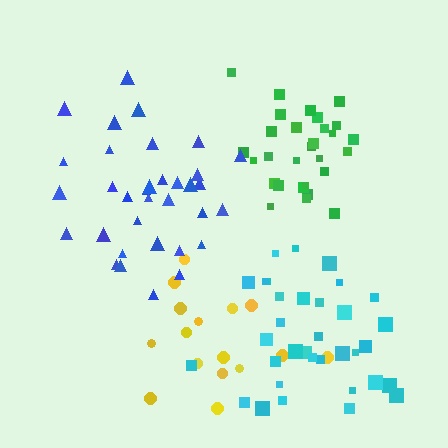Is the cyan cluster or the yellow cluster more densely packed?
Cyan.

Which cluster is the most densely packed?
Green.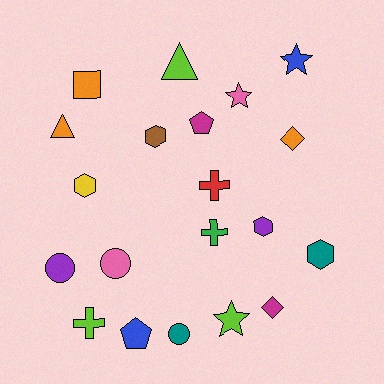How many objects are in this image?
There are 20 objects.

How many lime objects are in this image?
There are 3 lime objects.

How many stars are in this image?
There are 3 stars.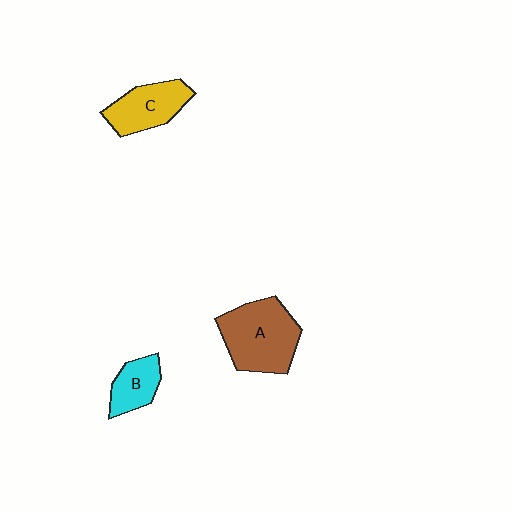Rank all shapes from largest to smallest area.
From largest to smallest: A (brown), C (yellow), B (cyan).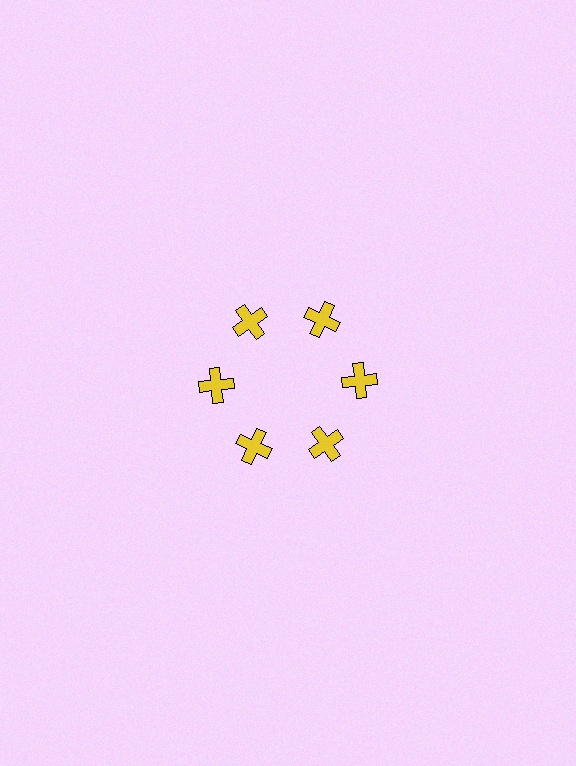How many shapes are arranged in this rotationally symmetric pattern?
There are 6 shapes, arranged in 6 groups of 1.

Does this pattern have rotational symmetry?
Yes, this pattern has 6-fold rotational symmetry. It looks the same after rotating 60 degrees around the center.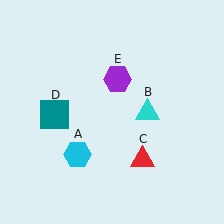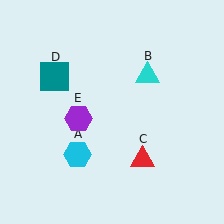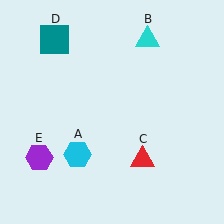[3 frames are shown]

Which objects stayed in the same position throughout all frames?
Cyan hexagon (object A) and red triangle (object C) remained stationary.